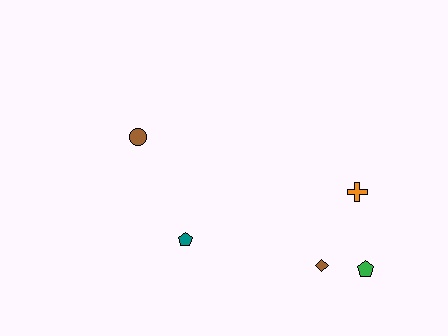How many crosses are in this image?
There is 1 cross.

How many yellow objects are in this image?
There are no yellow objects.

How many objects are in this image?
There are 5 objects.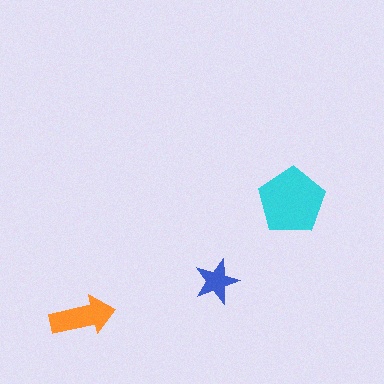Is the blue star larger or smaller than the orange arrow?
Smaller.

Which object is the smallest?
The blue star.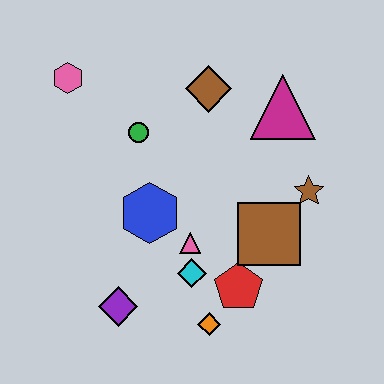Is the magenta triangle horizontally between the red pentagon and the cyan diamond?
No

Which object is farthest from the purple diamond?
The magenta triangle is farthest from the purple diamond.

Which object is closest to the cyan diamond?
The pink triangle is closest to the cyan diamond.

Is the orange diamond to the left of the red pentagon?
Yes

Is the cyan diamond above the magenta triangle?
No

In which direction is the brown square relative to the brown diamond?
The brown square is below the brown diamond.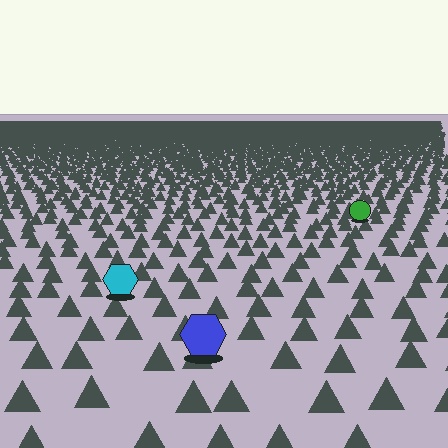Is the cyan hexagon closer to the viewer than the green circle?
Yes. The cyan hexagon is closer — you can tell from the texture gradient: the ground texture is coarser near it.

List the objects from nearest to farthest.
From nearest to farthest: the blue hexagon, the cyan hexagon, the green circle.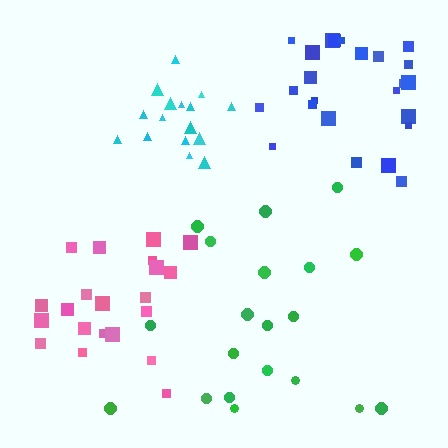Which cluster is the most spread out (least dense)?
Green.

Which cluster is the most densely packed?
Cyan.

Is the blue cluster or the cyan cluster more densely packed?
Cyan.